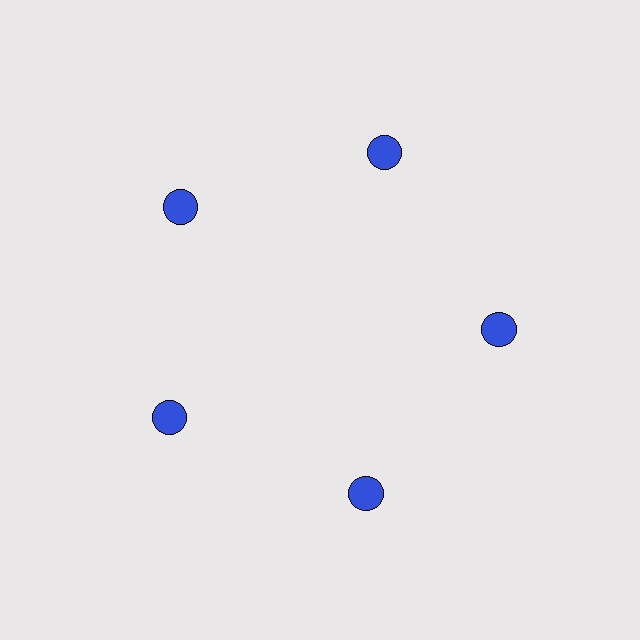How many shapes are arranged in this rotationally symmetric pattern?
There are 5 shapes, arranged in 5 groups of 1.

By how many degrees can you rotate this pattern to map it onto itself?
The pattern maps onto itself every 72 degrees of rotation.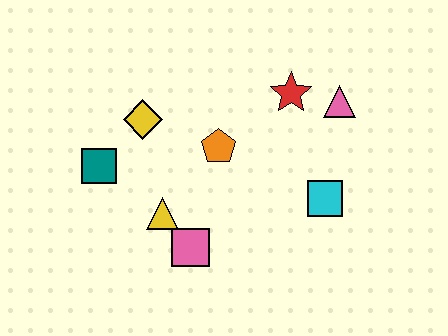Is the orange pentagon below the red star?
Yes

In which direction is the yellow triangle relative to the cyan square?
The yellow triangle is to the left of the cyan square.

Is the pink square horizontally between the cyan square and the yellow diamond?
Yes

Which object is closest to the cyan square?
The pink triangle is closest to the cyan square.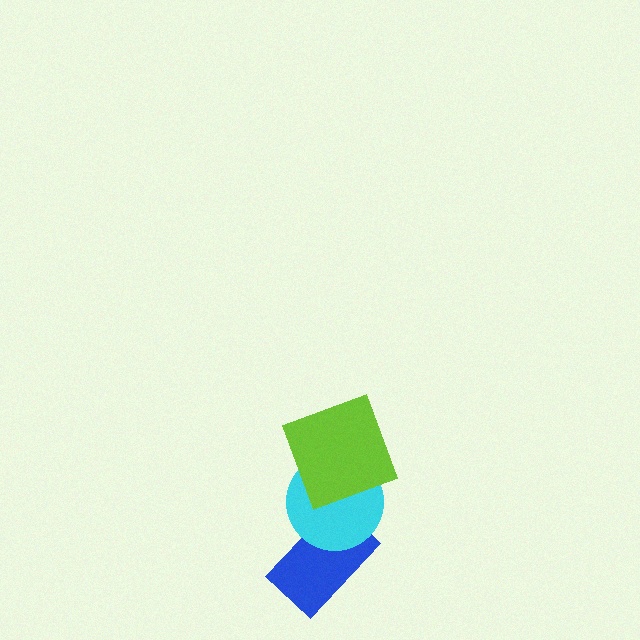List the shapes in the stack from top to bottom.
From top to bottom: the lime square, the cyan circle, the blue rectangle.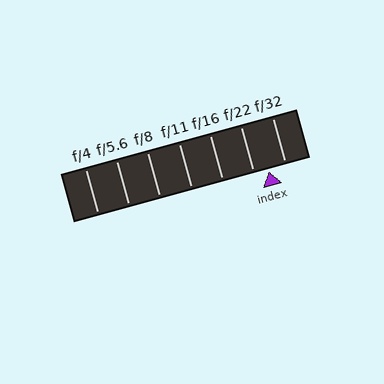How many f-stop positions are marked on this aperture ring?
There are 7 f-stop positions marked.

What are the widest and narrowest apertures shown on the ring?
The widest aperture shown is f/4 and the narrowest is f/32.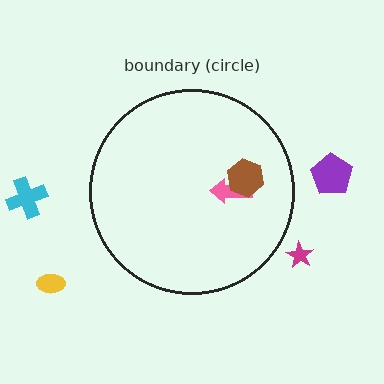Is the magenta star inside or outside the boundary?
Outside.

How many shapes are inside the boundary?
2 inside, 4 outside.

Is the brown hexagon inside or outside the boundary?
Inside.